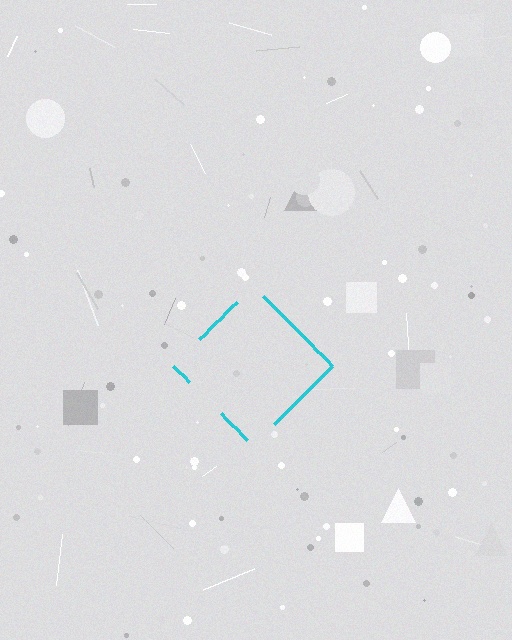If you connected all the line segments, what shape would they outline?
They would outline a diamond.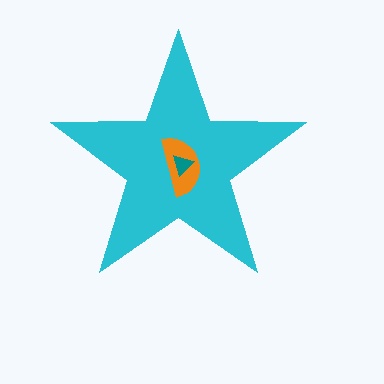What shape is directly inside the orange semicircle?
The teal triangle.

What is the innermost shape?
The teal triangle.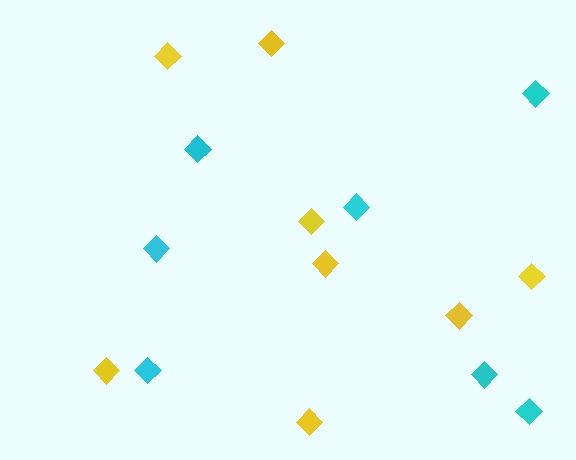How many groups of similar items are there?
There are 2 groups: one group of cyan diamonds (7) and one group of yellow diamonds (8).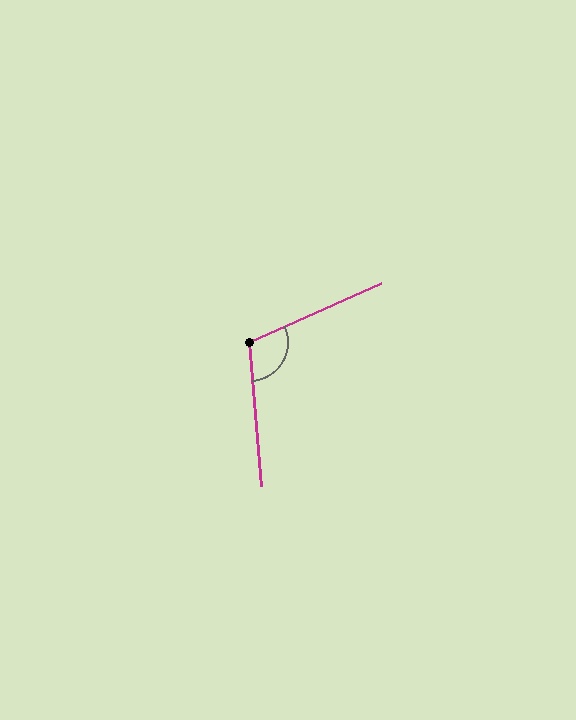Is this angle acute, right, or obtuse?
It is obtuse.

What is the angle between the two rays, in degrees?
Approximately 109 degrees.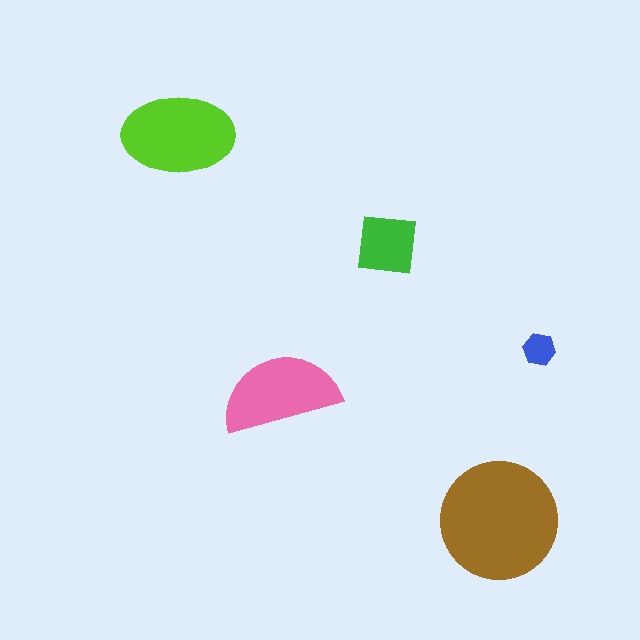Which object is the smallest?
The blue hexagon.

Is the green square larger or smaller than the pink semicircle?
Smaller.